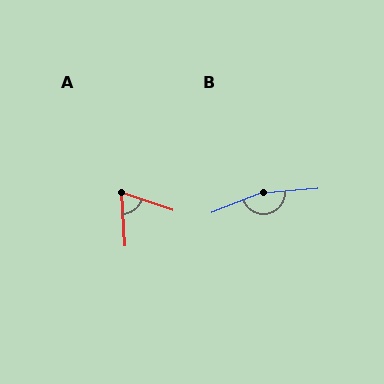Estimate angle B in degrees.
Approximately 163 degrees.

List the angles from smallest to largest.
A (67°), B (163°).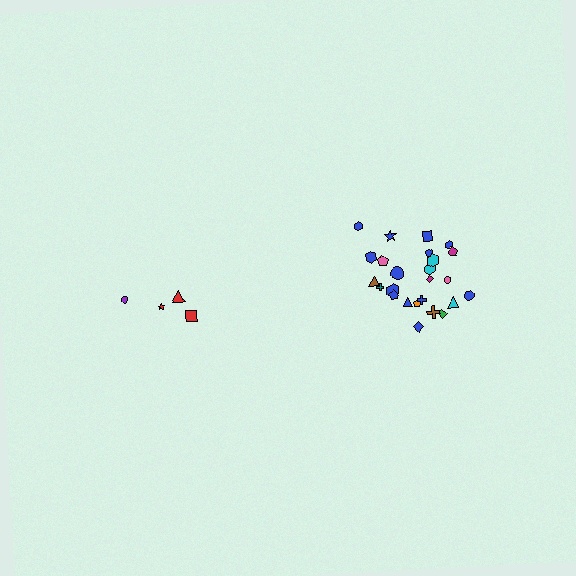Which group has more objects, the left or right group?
The right group.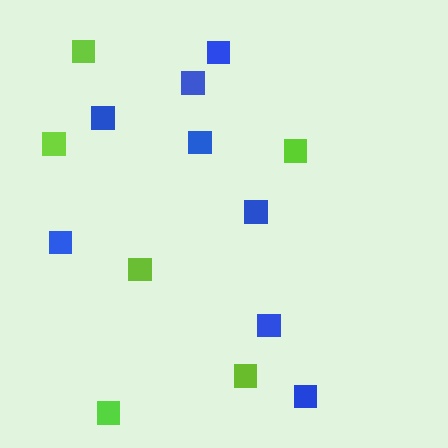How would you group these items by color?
There are 2 groups: one group of blue squares (8) and one group of lime squares (6).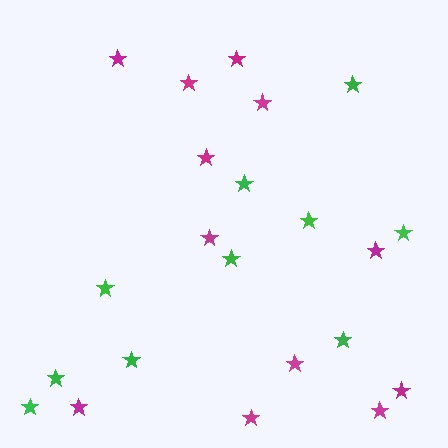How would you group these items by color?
There are 2 groups: one group of green stars (10) and one group of magenta stars (12).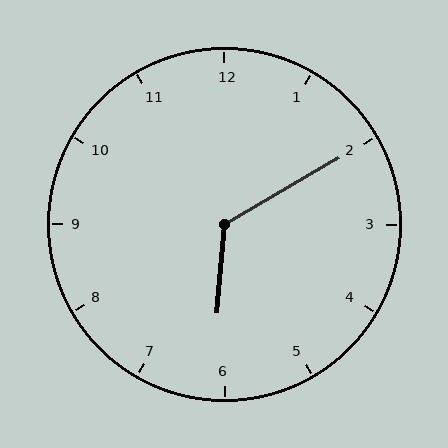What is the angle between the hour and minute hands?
Approximately 125 degrees.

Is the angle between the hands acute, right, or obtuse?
It is obtuse.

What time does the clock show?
6:10.